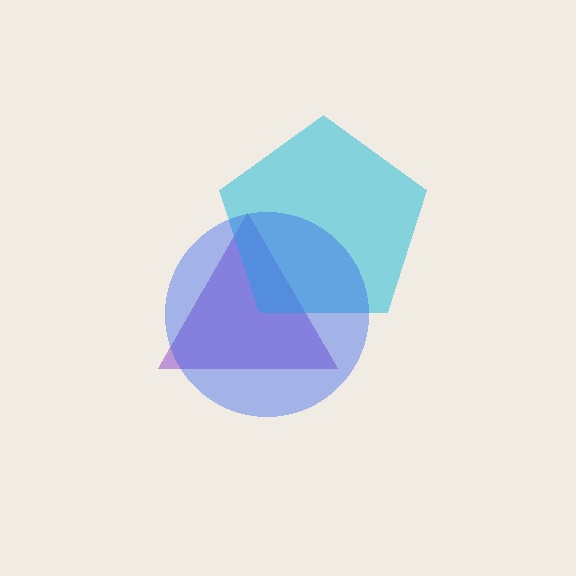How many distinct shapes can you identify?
There are 3 distinct shapes: a purple triangle, a cyan pentagon, a blue circle.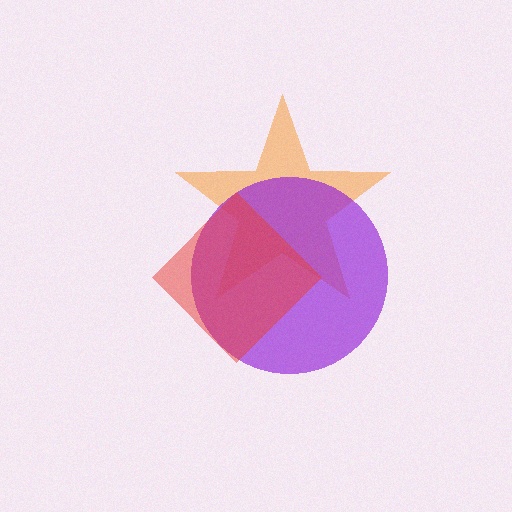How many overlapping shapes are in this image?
There are 3 overlapping shapes in the image.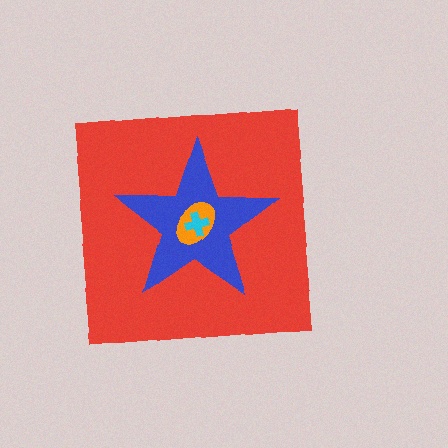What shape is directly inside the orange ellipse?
The cyan cross.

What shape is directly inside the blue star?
The orange ellipse.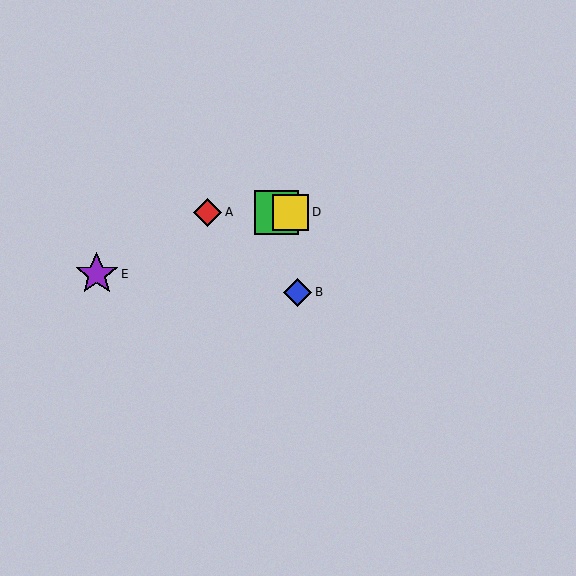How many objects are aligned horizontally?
3 objects (A, C, D) are aligned horizontally.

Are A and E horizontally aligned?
No, A is at y≈212 and E is at y≈274.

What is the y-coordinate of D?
Object D is at y≈212.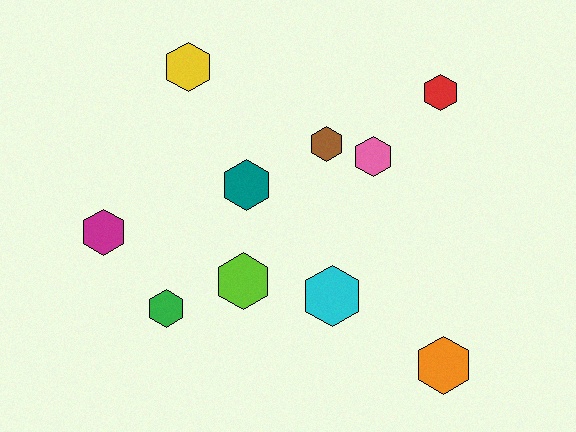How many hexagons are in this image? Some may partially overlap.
There are 10 hexagons.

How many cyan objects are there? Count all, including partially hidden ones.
There is 1 cyan object.